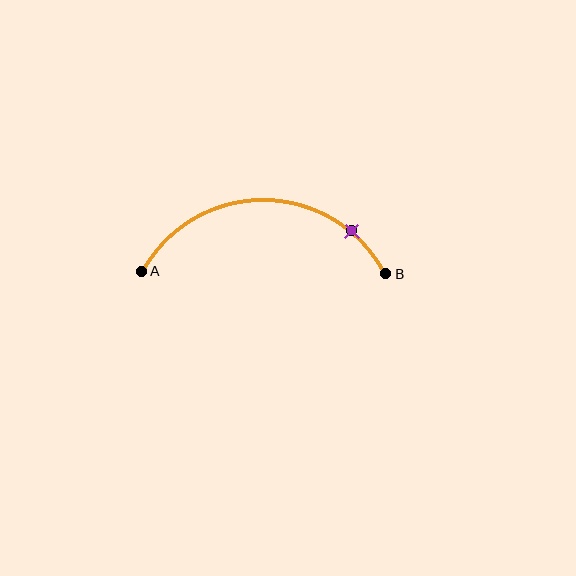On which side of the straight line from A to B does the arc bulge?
The arc bulges above the straight line connecting A and B.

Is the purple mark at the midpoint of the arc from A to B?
No. The purple mark lies on the arc but is closer to endpoint B. The arc midpoint would be at the point on the curve equidistant along the arc from both A and B.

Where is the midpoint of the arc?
The arc midpoint is the point on the curve farthest from the straight line joining A and B. It sits above that line.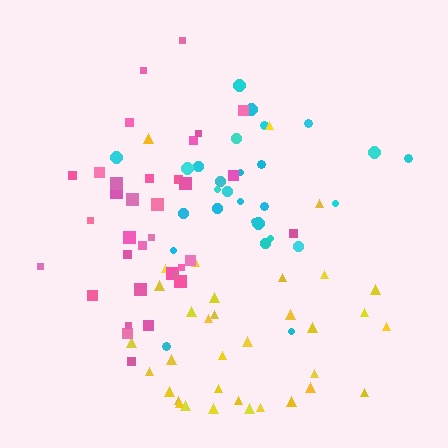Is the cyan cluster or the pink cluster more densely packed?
Cyan.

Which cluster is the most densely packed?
Cyan.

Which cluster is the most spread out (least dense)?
Yellow.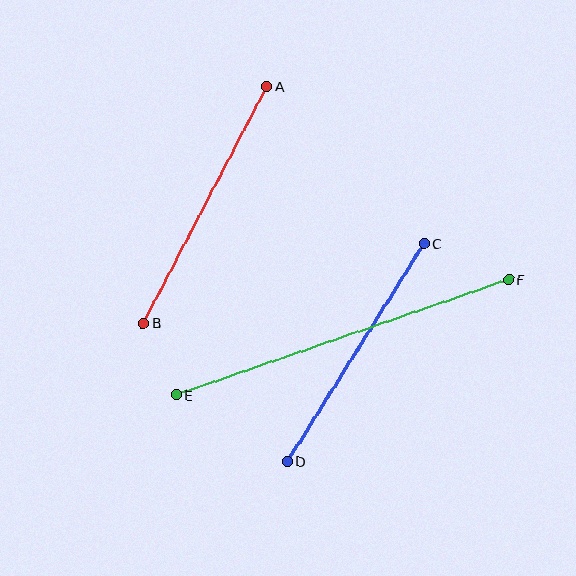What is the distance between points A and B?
The distance is approximately 267 pixels.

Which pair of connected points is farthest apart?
Points E and F are farthest apart.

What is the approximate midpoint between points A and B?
The midpoint is at approximately (205, 205) pixels.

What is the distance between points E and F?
The distance is approximately 352 pixels.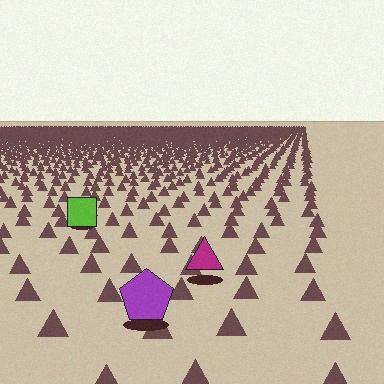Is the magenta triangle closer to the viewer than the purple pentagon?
No. The purple pentagon is closer — you can tell from the texture gradient: the ground texture is coarser near it.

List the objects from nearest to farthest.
From nearest to farthest: the purple pentagon, the magenta triangle, the lime square.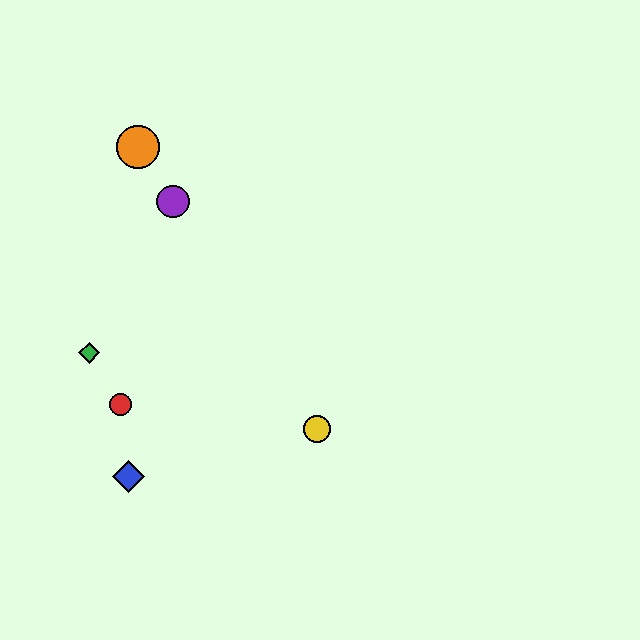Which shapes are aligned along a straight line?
The yellow circle, the purple circle, the orange circle are aligned along a straight line.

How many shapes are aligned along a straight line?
3 shapes (the yellow circle, the purple circle, the orange circle) are aligned along a straight line.